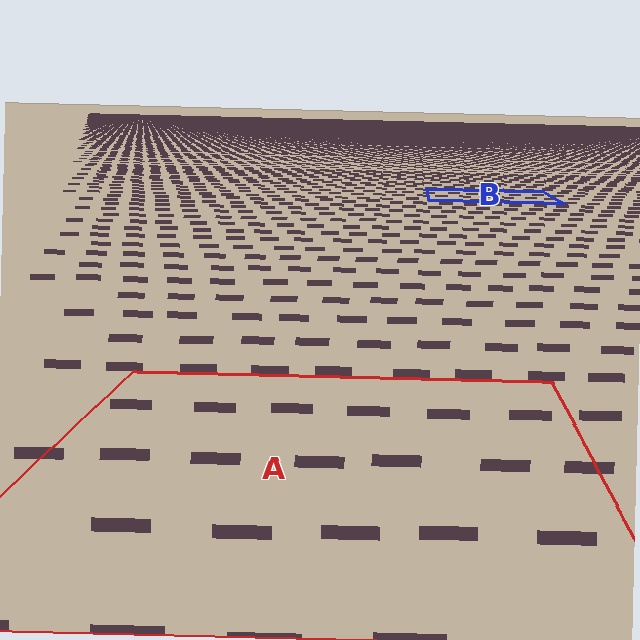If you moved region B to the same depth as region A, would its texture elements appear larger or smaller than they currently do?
They would appear larger. At a closer depth, the same texture elements are projected at a bigger on-screen size.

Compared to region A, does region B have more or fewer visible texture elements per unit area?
Region B has more texture elements per unit area — they are packed more densely because it is farther away.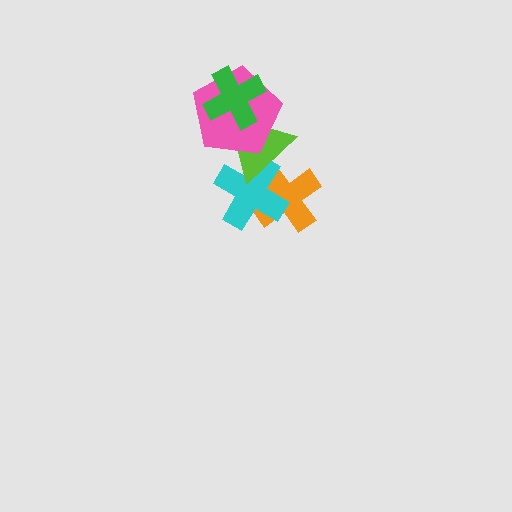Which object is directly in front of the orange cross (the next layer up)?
The cyan cross is directly in front of the orange cross.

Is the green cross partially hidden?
No, no other shape covers it.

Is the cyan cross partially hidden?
Yes, it is partially covered by another shape.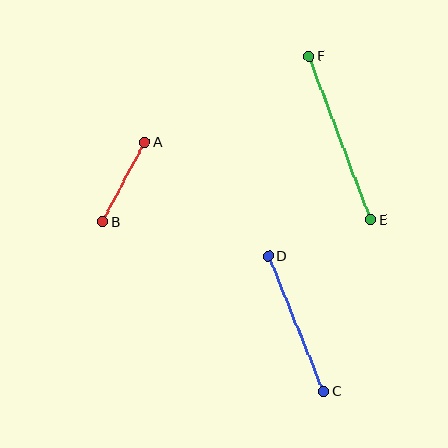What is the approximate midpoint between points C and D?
The midpoint is at approximately (296, 324) pixels.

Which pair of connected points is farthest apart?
Points E and F are farthest apart.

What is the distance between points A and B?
The distance is approximately 90 pixels.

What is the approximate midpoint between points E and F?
The midpoint is at approximately (340, 138) pixels.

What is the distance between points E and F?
The distance is approximately 174 pixels.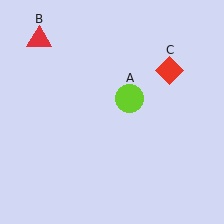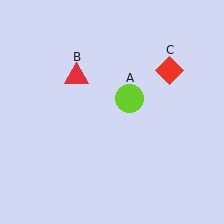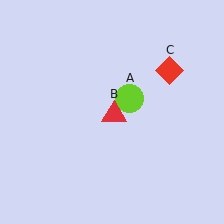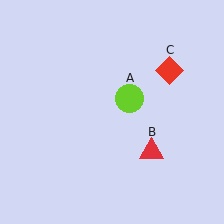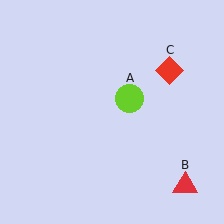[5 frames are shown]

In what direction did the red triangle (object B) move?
The red triangle (object B) moved down and to the right.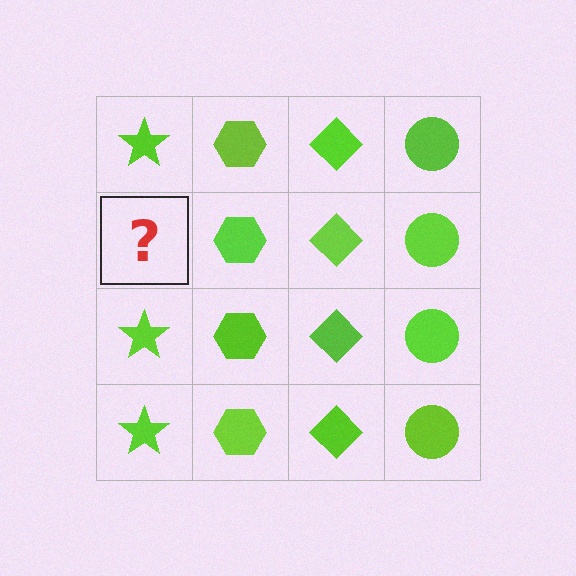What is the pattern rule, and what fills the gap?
The rule is that each column has a consistent shape. The gap should be filled with a lime star.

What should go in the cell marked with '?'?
The missing cell should contain a lime star.